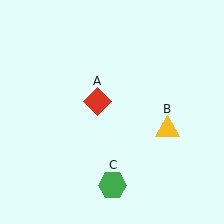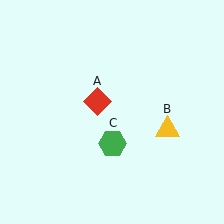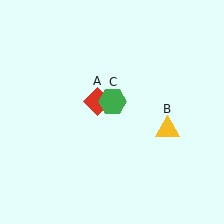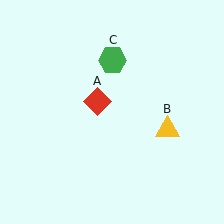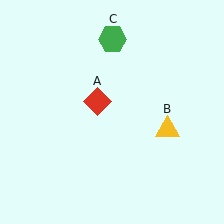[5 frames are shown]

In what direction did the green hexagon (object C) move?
The green hexagon (object C) moved up.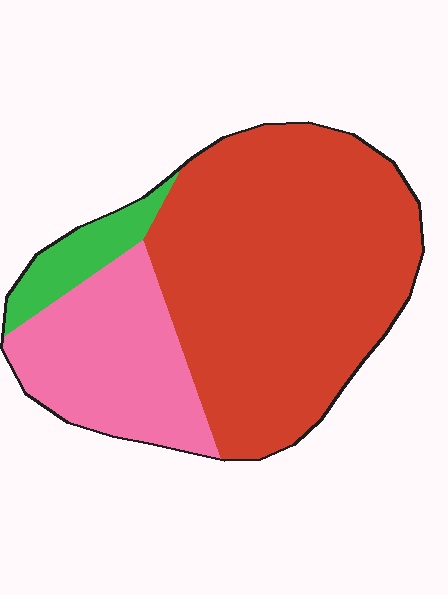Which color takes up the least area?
Green, at roughly 10%.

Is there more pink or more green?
Pink.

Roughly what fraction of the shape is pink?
Pink takes up about one quarter (1/4) of the shape.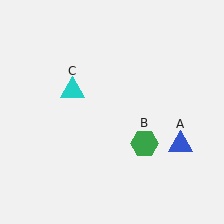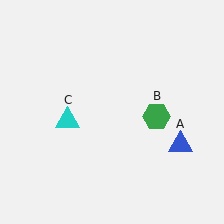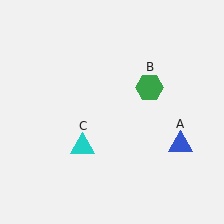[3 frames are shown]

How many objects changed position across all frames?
2 objects changed position: green hexagon (object B), cyan triangle (object C).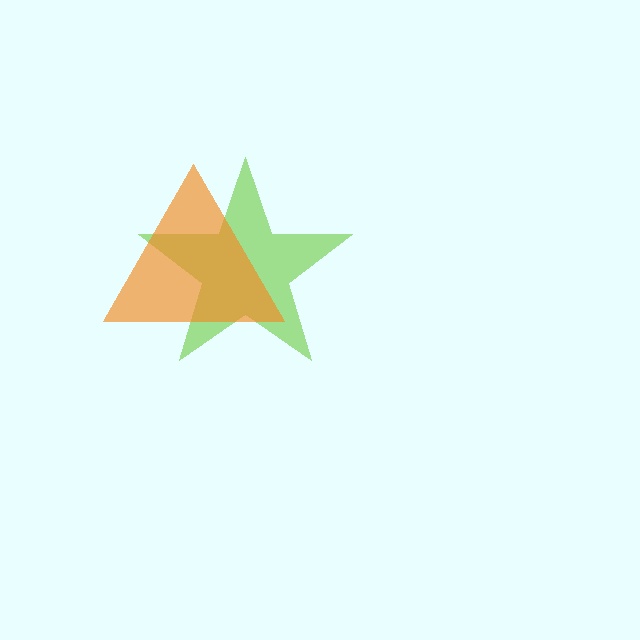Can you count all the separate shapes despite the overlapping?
Yes, there are 2 separate shapes.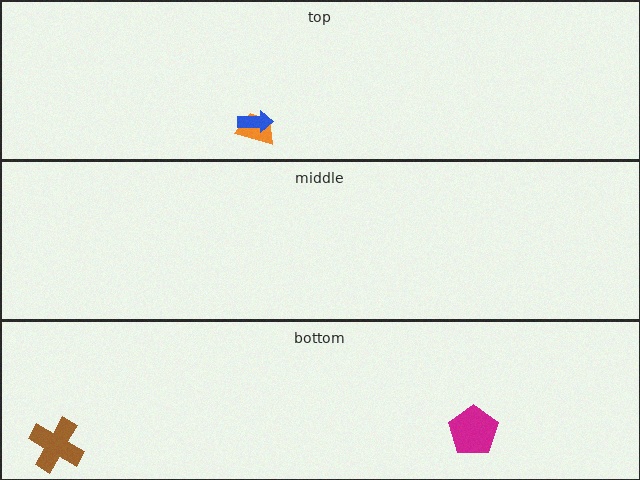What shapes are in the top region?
The orange trapezoid, the blue arrow.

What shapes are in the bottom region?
The magenta pentagon, the brown cross.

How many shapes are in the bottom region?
2.